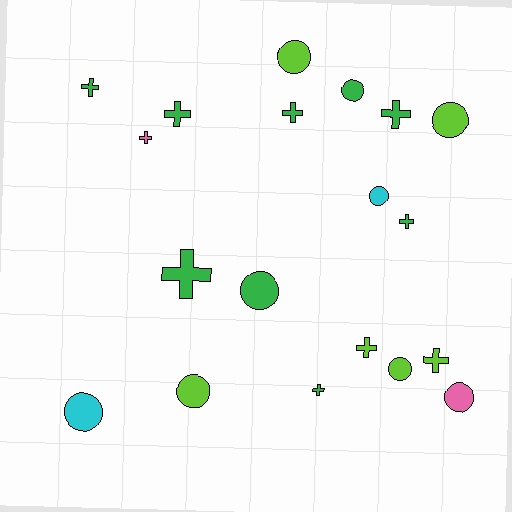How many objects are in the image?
There are 19 objects.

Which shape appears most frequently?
Cross, with 10 objects.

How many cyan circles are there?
There are 2 cyan circles.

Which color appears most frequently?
Green, with 9 objects.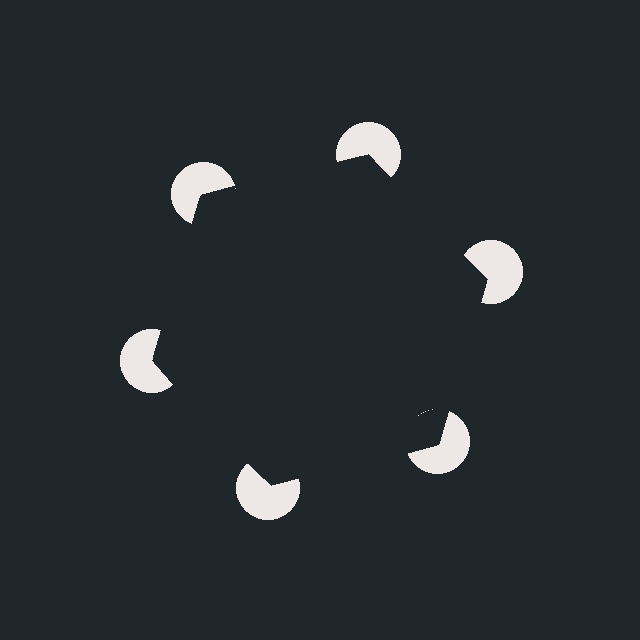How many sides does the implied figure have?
6 sides.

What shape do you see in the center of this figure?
An illusory hexagon — its edges are inferred from the aligned wedge cuts in the pac-man discs, not physically drawn.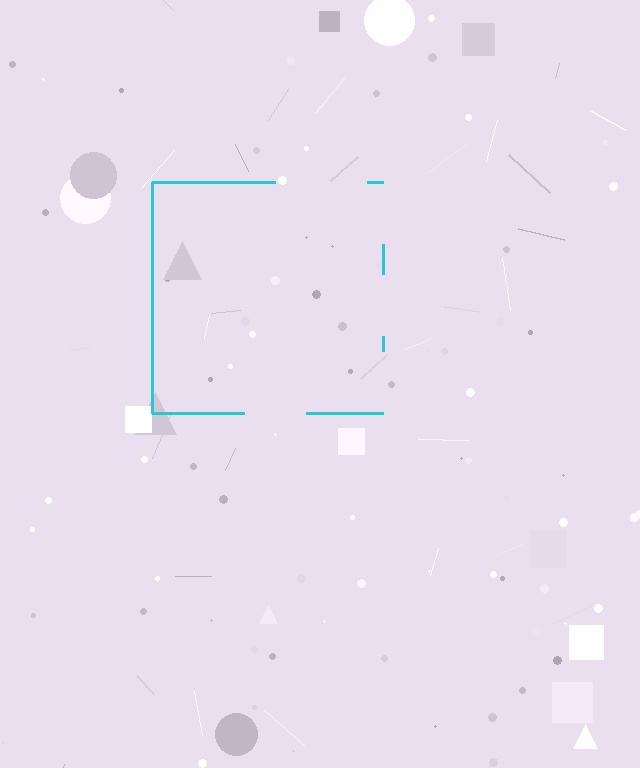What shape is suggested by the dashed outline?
The dashed outline suggests a square.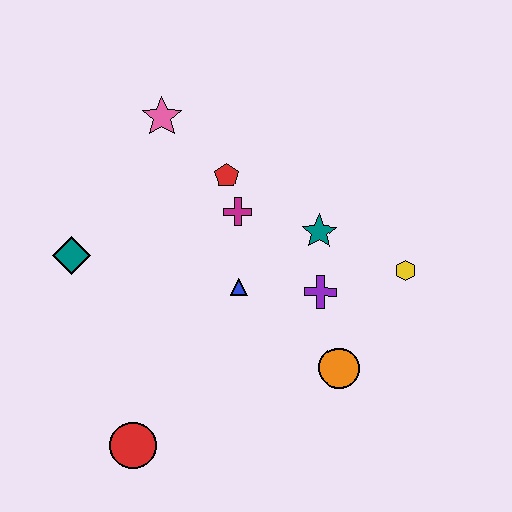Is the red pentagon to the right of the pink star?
Yes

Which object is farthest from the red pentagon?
The red circle is farthest from the red pentagon.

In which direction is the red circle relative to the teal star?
The red circle is below the teal star.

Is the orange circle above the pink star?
No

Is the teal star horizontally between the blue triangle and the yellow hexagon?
Yes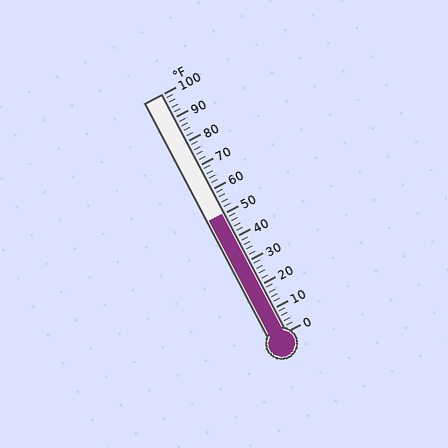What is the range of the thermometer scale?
The thermometer scale ranges from 0°F to 100°F.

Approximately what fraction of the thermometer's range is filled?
The thermometer is filled to approximately 50% of its range.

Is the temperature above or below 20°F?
The temperature is above 20°F.